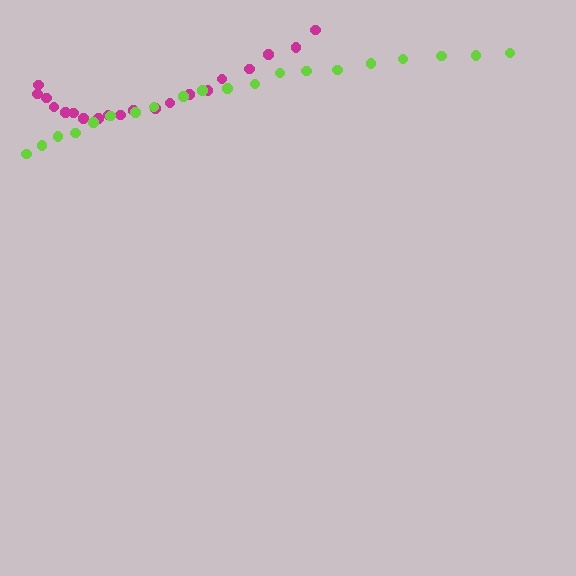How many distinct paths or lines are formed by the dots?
There are 2 distinct paths.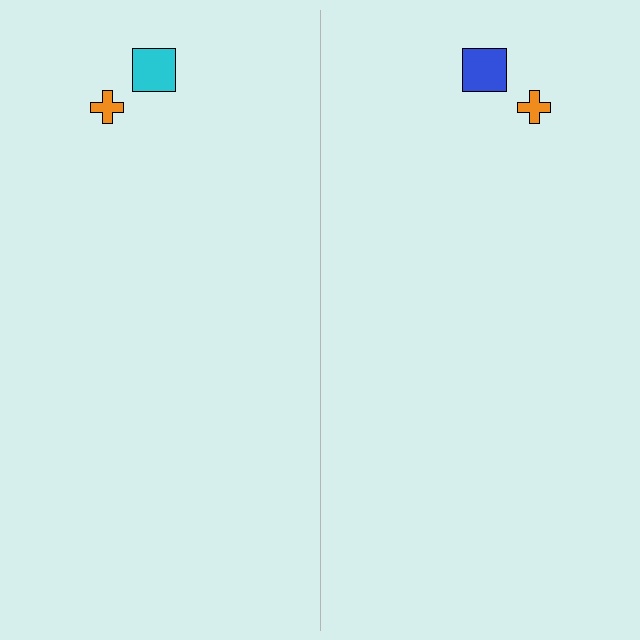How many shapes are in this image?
There are 4 shapes in this image.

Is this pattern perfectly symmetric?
No, the pattern is not perfectly symmetric. The blue square on the right side breaks the symmetry — its mirror counterpart is cyan.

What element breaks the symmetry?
The blue square on the right side breaks the symmetry — its mirror counterpart is cyan.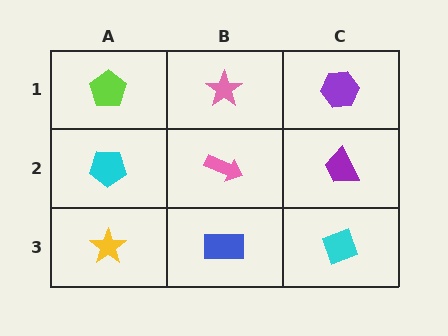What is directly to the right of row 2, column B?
A purple trapezoid.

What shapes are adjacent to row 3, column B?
A pink arrow (row 2, column B), a yellow star (row 3, column A), a cyan diamond (row 3, column C).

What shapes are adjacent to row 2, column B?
A pink star (row 1, column B), a blue rectangle (row 3, column B), a cyan pentagon (row 2, column A), a purple trapezoid (row 2, column C).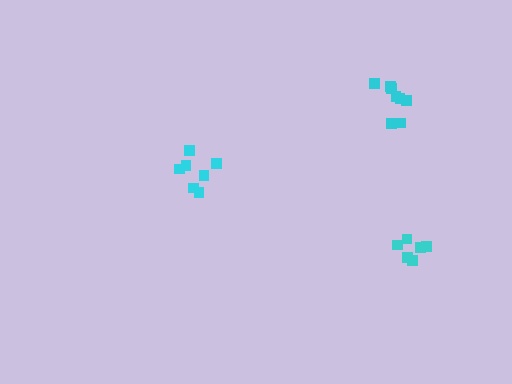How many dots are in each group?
Group 1: 7 dots, Group 2: 6 dots, Group 3: 8 dots (21 total).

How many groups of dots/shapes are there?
There are 3 groups.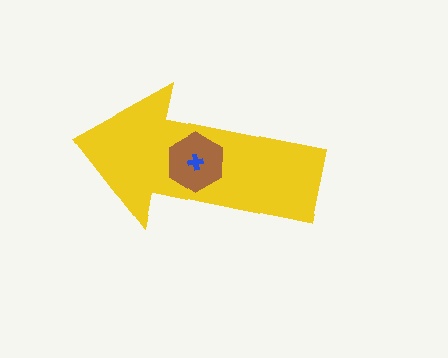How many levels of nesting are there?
3.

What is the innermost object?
The blue cross.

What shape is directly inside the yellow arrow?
The brown hexagon.